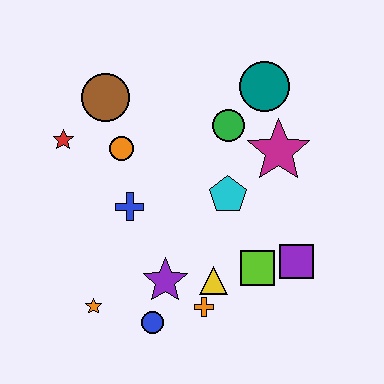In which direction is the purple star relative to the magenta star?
The purple star is below the magenta star.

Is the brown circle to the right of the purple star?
No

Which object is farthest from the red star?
The purple square is farthest from the red star.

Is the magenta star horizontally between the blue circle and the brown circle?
No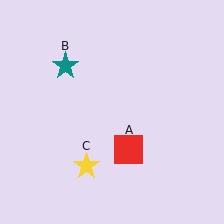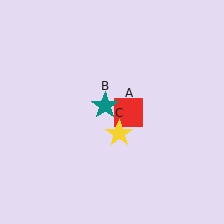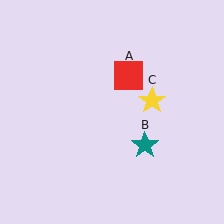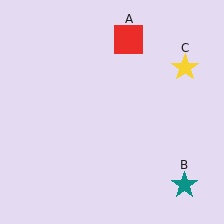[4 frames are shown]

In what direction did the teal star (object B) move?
The teal star (object B) moved down and to the right.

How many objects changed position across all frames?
3 objects changed position: red square (object A), teal star (object B), yellow star (object C).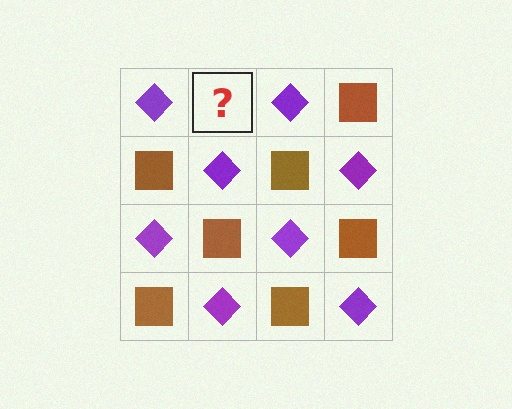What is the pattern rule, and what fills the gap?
The rule is that it alternates purple diamond and brown square in a checkerboard pattern. The gap should be filled with a brown square.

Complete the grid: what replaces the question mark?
The question mark should be replaced with a brown square.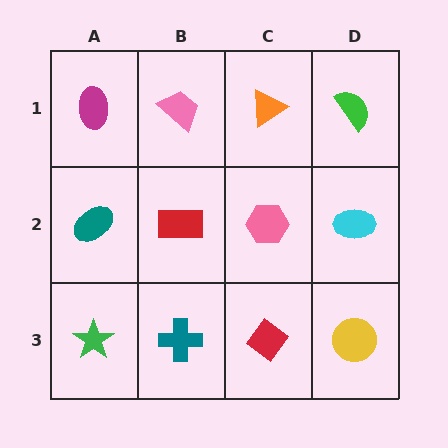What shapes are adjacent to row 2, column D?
A green semicircle (row 1, column D), a yellow circle (row 3, column D), a pink hexagon (row 2, column C).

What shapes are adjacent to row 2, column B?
A pink trapezoid (row 1, column B), a teal cross (row 3, column B), a teal ellipse (row 2, column A), a pink hexagon (row 2, column C).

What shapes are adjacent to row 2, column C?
An orange triangle (row 1, column C), a red diamond (row 3, column C), a red rectangle (row 2, column B), a cyan ellipse (row 2, column D).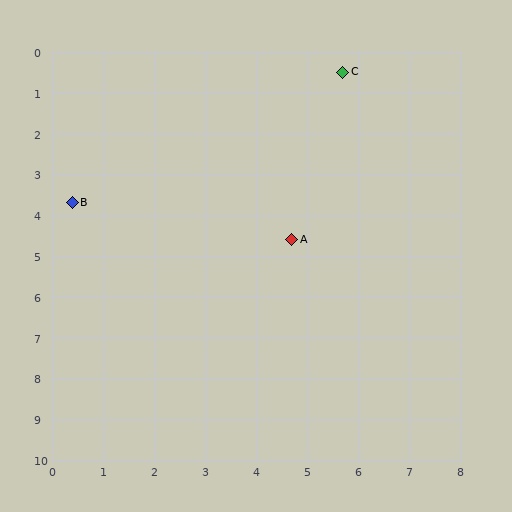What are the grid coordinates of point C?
Point C is at approximately (5.7, 0.5).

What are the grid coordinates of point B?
Point B is at approximately (0.4, 3.7).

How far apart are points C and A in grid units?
Points C and A are about 4.2 grid units apart.